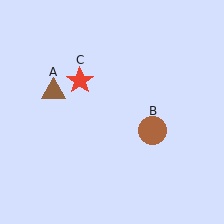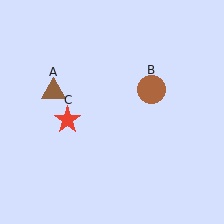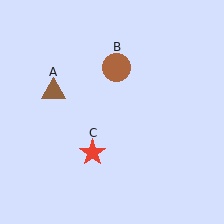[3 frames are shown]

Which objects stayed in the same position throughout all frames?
Brown triangle (object A) remained stationary.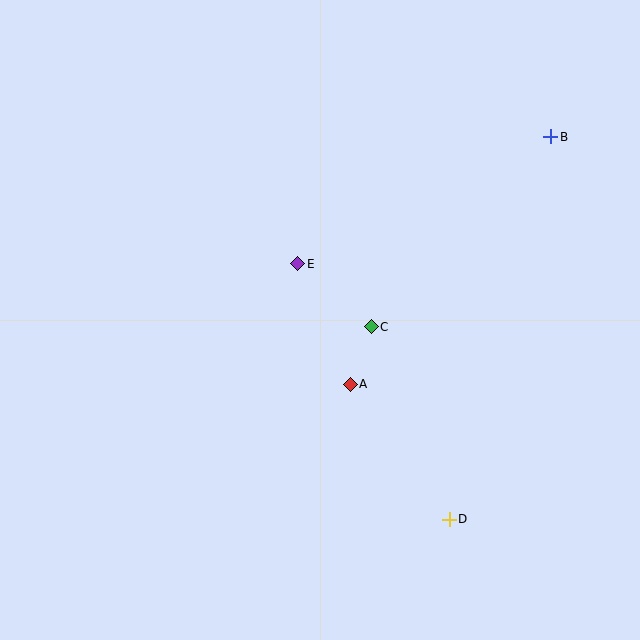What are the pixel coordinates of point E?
Point E is at (298, 264).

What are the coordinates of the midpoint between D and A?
The midpoint between D and A is at (400, 452).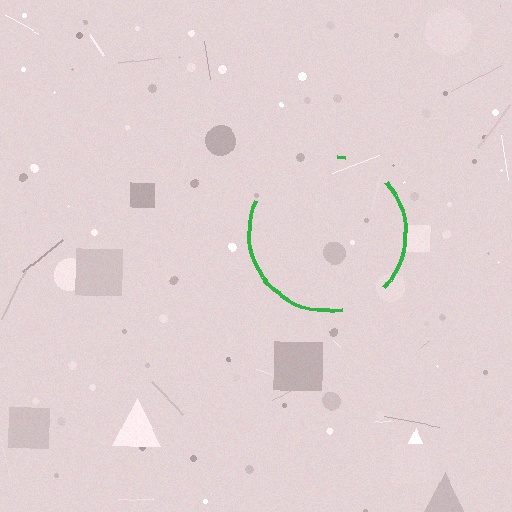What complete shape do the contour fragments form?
The contour fragments form a circle.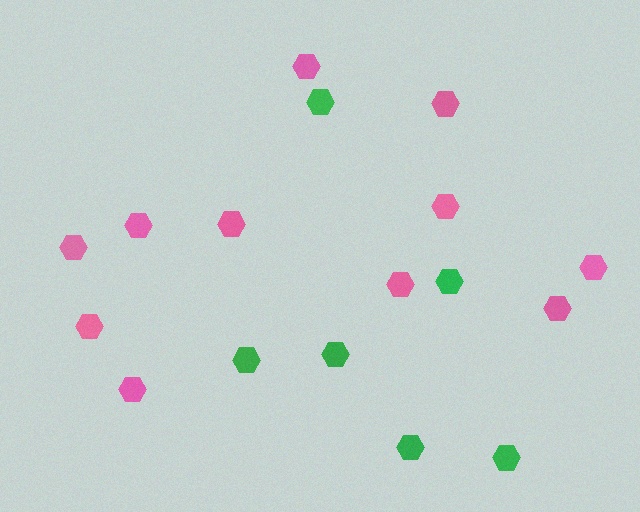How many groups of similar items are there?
There are 2 groups: one group of green hexagons (6) and one group of pink hexagons (11).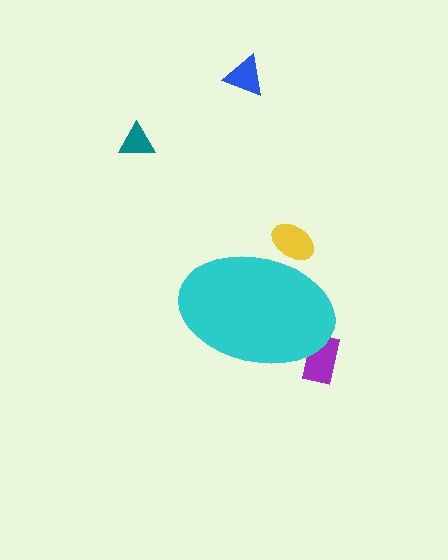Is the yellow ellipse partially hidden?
Yes, the yellow ellipse is partially hidden behind the cyan ellipse.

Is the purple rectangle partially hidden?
Yes, the purple rectangle is partially hidden behind the cyan ellipse.